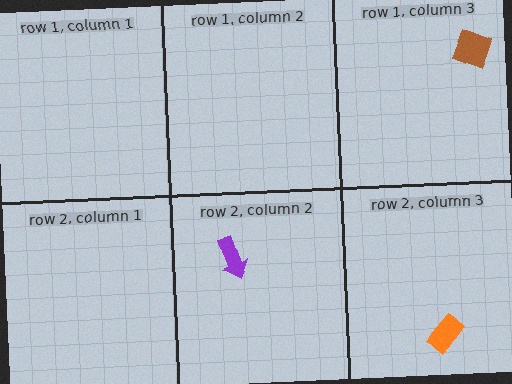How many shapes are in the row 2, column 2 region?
1.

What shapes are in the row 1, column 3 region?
The brown diamond.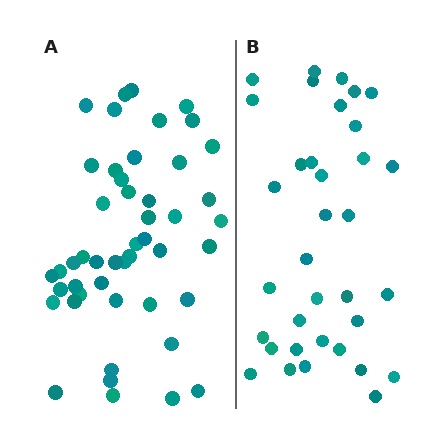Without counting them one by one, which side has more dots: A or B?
Region A (the left region) has more dots.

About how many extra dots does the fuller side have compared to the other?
Region A has approximately 15 more dots than region B.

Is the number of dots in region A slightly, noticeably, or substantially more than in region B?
Region A has noticeably more, but not dramatically so. The ratio is roughly 1.4 to 1.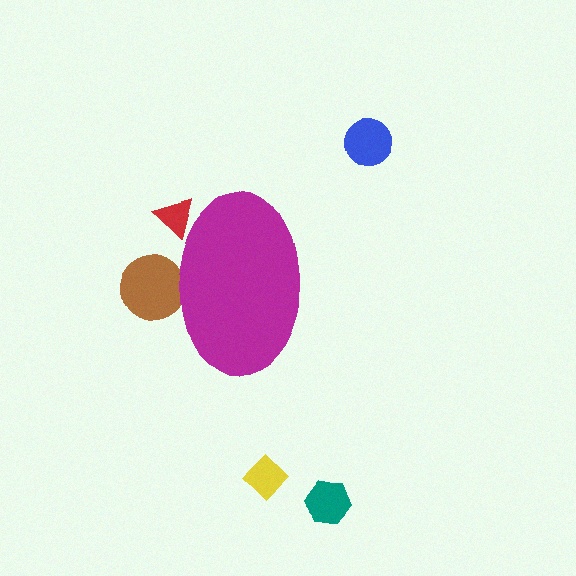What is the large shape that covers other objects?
A magenta ellipse.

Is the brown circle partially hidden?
Yes, the brown circle is partially hidden behind the magenta ellipse.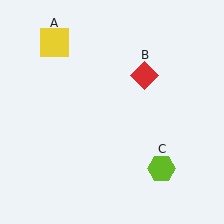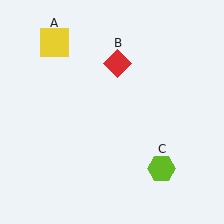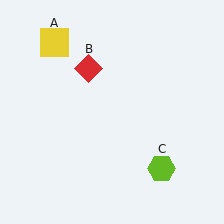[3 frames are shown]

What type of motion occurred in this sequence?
The red diamond (object B) rotated counterclockwise around the center of the scene.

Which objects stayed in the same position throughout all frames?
Yellow square (object A) and lime hexagon (object C) remained stationary.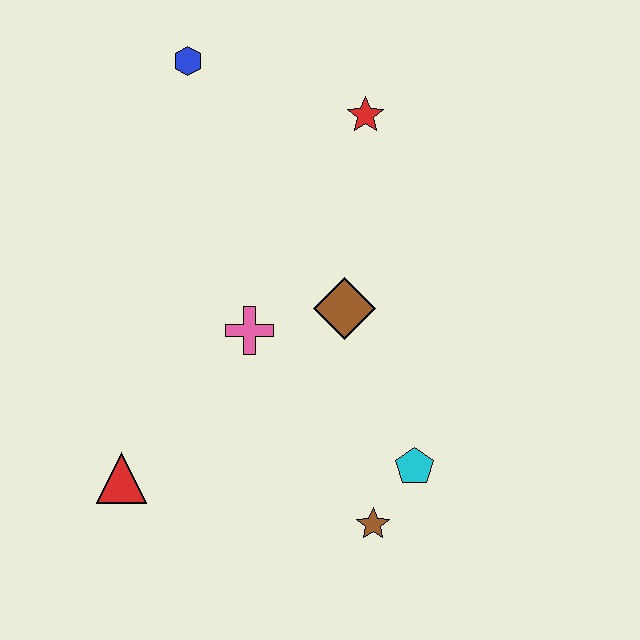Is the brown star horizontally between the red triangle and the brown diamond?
No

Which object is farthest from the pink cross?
The blue hexagon is farthest from the pink cross.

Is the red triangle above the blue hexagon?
No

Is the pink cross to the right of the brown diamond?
No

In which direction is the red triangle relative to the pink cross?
The red triangle is below the pink cross.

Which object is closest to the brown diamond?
The pink cross is closest to the brown diamond.